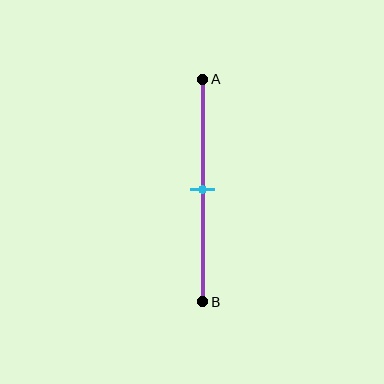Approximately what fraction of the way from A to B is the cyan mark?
The cyan mark is approximately 50% of the way from A to B.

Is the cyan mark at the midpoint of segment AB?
Yes, the mark is approximately at the midpoint.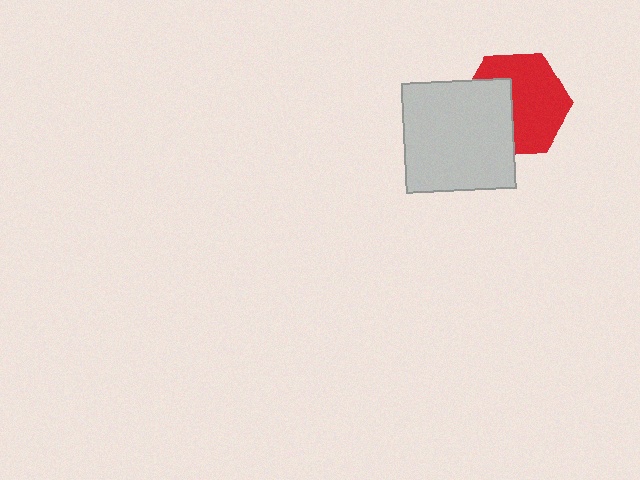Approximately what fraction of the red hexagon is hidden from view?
Roughly 38% of the red hexagon is hidden behind the light gray square.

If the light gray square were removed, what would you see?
You would see the complete red hexagon.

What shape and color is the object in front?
The object in front is a light gray square.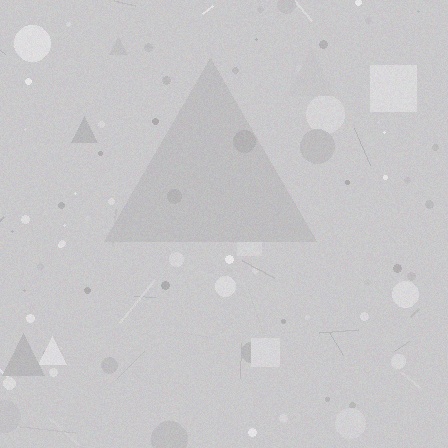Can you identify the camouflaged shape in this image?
The camouflaged shape is a triangle.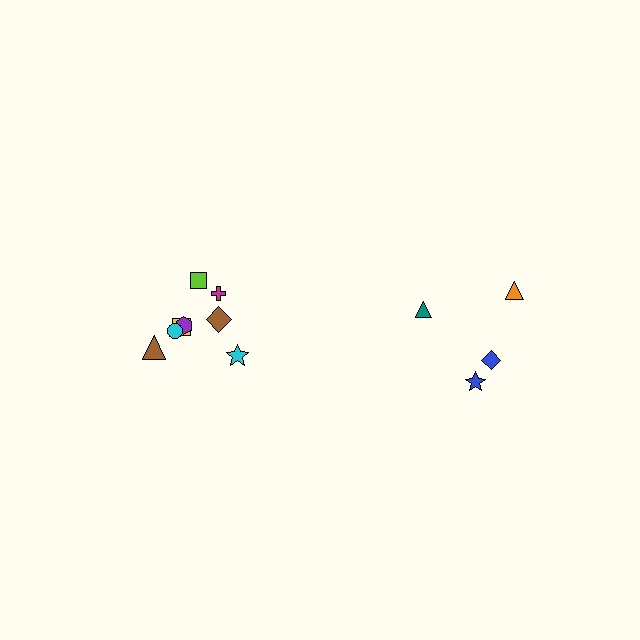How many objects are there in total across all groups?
There are 12 objects.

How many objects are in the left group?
There are 8 objects.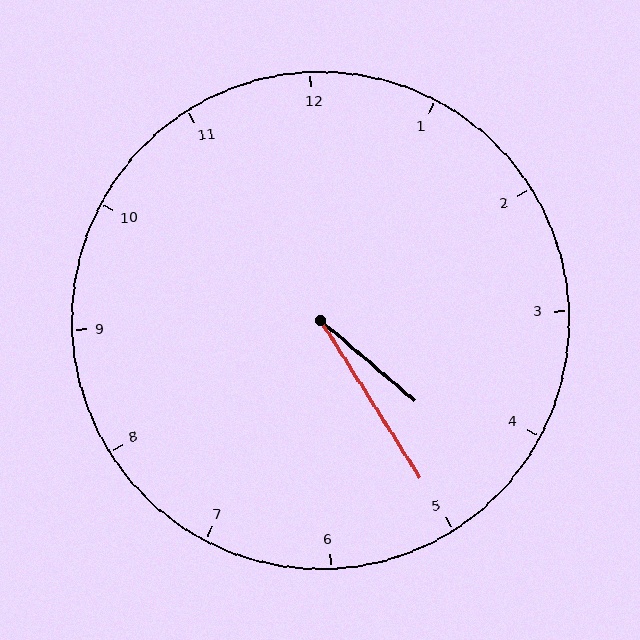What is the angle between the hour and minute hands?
Approximately 18 degrees.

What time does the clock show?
4:25.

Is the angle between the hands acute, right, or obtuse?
It is acute.